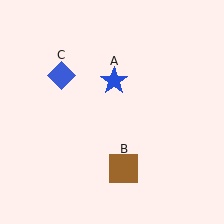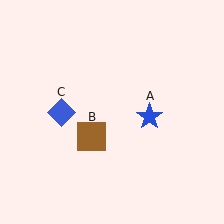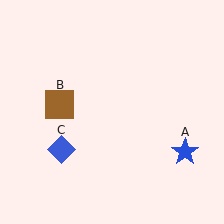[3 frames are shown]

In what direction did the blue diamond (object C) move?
The blue diamond (object C) moved down.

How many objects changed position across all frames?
3 objects changed position: blue star (object A), brown square (object B), blue diamond (object C).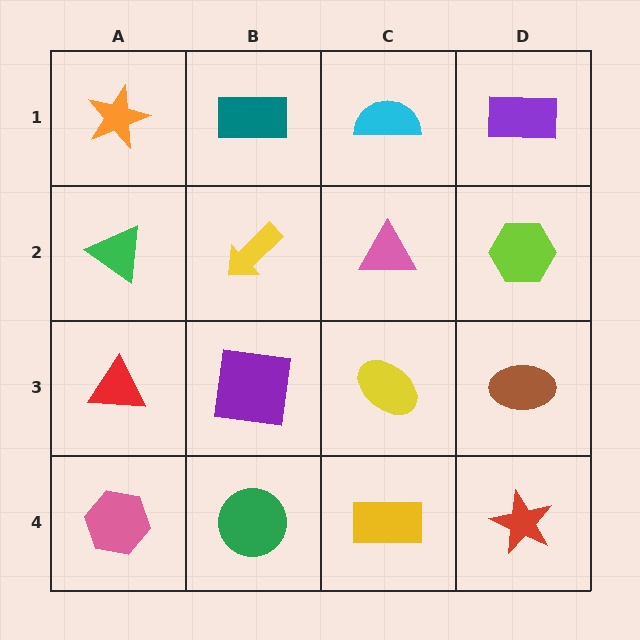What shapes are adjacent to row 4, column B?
A purple square (row 3, column B), a pink hexagon (row 4, column A), a yellow rectangle (row 4, column C).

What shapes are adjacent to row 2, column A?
An orange star (row 1, column A), a red triangle (row 3, column A), a yellow arrow (row 2, column B).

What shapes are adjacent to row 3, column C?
A pink triangle (row 2, column C), a yellow rectangle (row 4, column C), a purple square (row 3, column B), a brown ellipse (row 3, column D).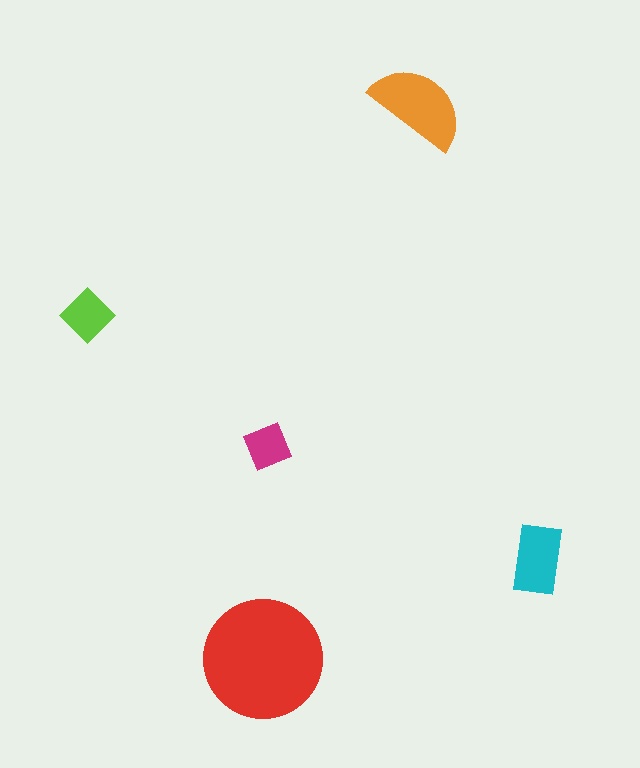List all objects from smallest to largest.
The magenta square, the lime diamond, the cyan rectangle, the orange semicircle, the red circle.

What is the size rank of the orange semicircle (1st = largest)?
2nd.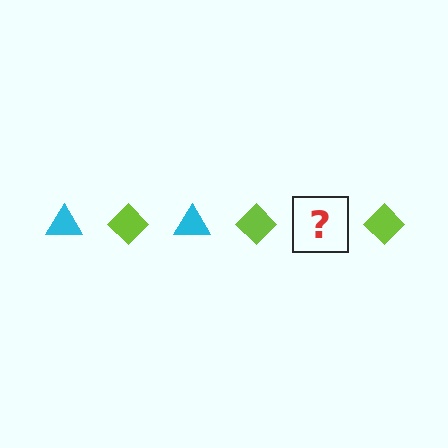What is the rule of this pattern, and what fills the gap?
The rule is that the pattern alternates between cyan triangle and lime diamond. The gap should be filled with a cyan triangle.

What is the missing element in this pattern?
The missing element is a cyan triangle.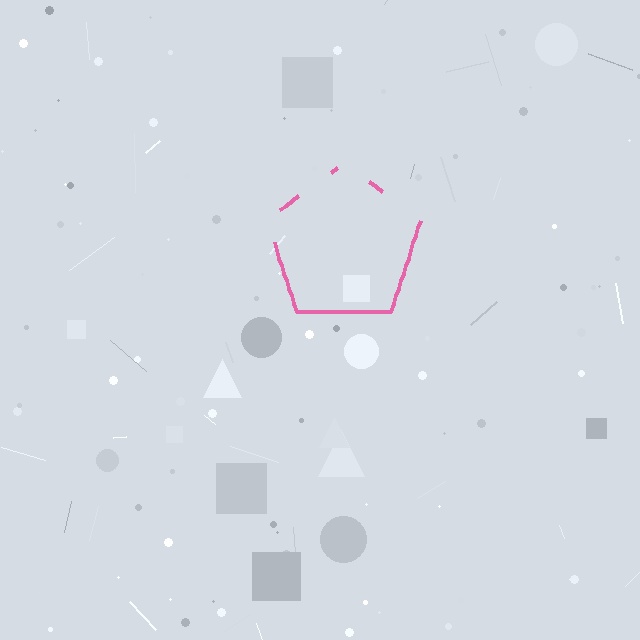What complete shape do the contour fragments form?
The contour fragments form a pentagon.